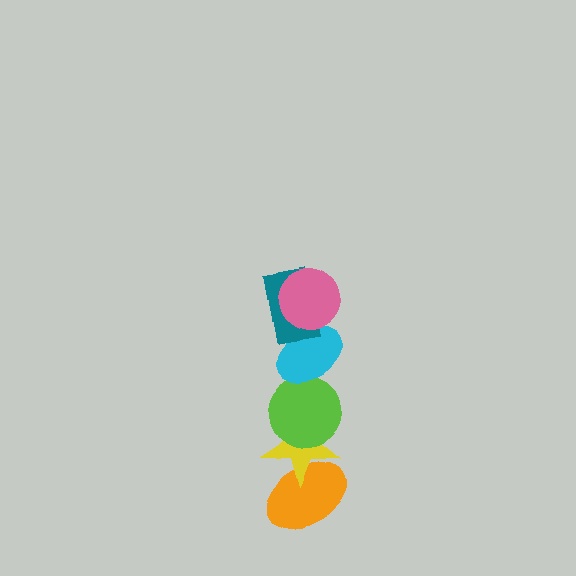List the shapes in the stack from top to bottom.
From top to bottom: the pink circle, the teal rectangle, the cyan ellipse, the lime circle, the yellow star, the orange ellipse.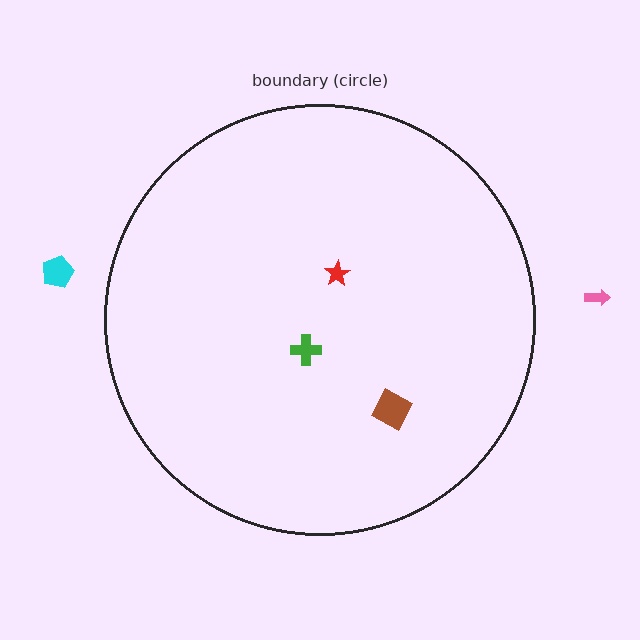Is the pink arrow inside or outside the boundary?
Outside.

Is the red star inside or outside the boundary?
Inside.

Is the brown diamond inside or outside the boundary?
Inside.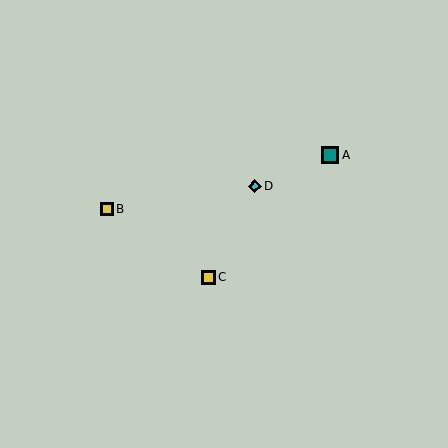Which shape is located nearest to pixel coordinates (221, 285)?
The yellow square (labeled C) at (208, 277) is nearest to that location.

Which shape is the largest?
The teal square (labeled A) is the largest.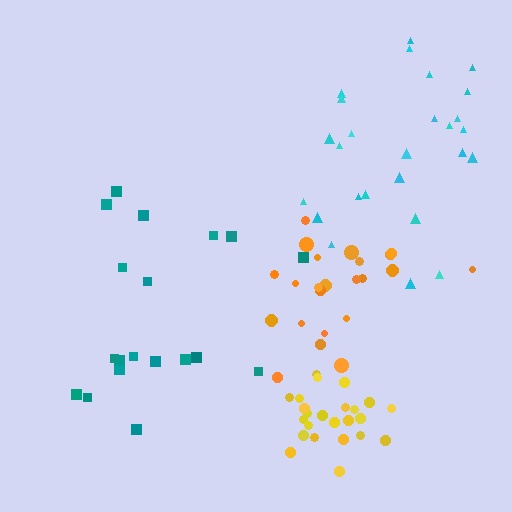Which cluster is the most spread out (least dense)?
Teal.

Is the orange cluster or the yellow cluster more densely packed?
Yellow.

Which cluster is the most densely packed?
Yellow.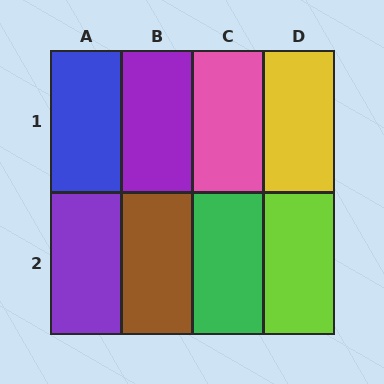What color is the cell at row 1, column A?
Blue.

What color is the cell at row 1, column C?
Pink.